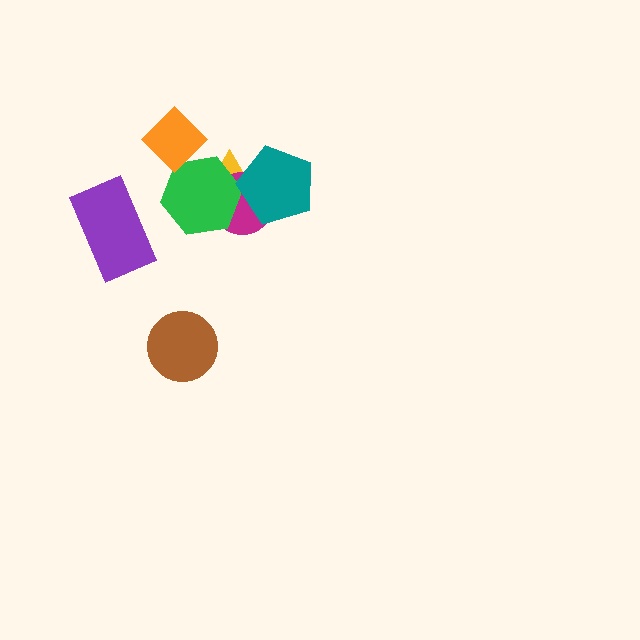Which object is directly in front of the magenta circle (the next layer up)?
The green hexagon is directly in front of the magenta circle.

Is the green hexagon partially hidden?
Yes, it is partially covered by another shape.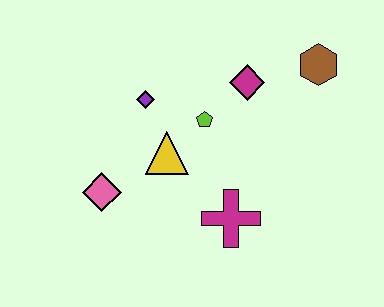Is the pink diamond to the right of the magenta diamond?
No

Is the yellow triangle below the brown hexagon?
Yes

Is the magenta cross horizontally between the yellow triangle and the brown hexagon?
Yes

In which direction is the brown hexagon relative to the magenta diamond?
The brown hexagon is to the right of the magenta diamond.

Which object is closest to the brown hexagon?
The magenta diamond is closest to the brown hexagon.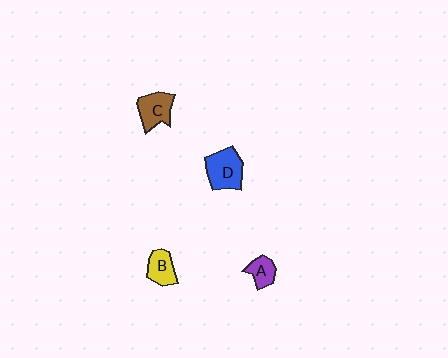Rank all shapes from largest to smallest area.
From largest to smallest: D (blue), C (brown), B (yellow), A (purple).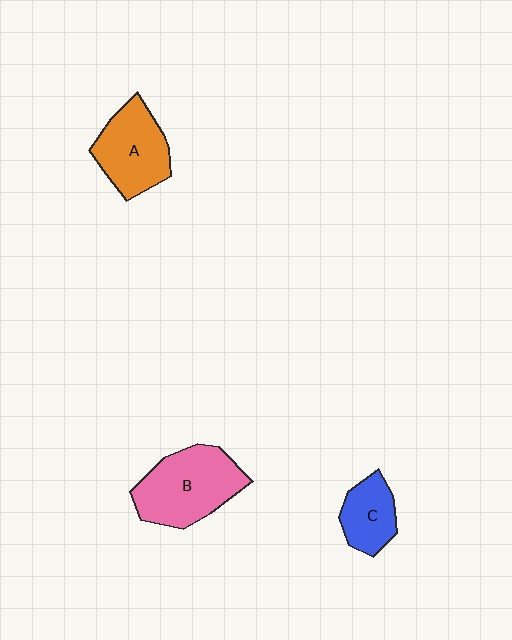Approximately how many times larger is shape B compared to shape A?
Approximately 1.2 times.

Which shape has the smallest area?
Shape C (blue).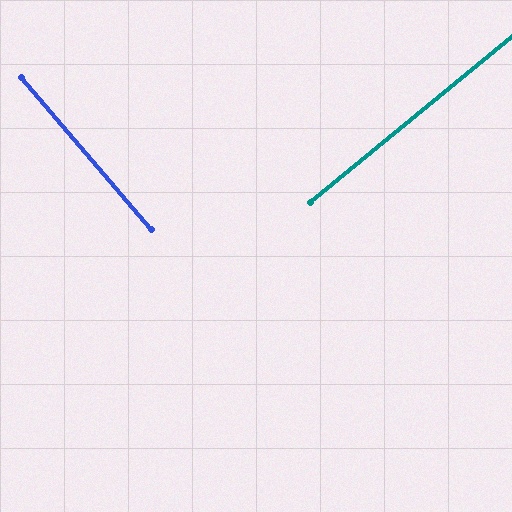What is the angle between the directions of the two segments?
Approximately 89 degrees.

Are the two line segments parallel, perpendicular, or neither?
Perpendicular — they meet at approximately 89°.